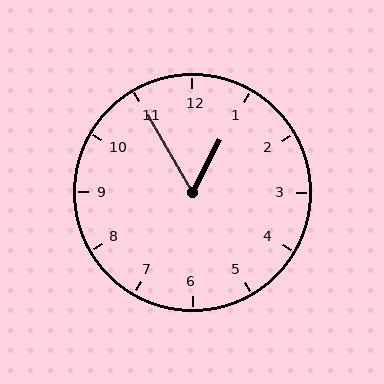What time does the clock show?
12:55.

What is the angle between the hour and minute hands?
Approximately 58 degrees.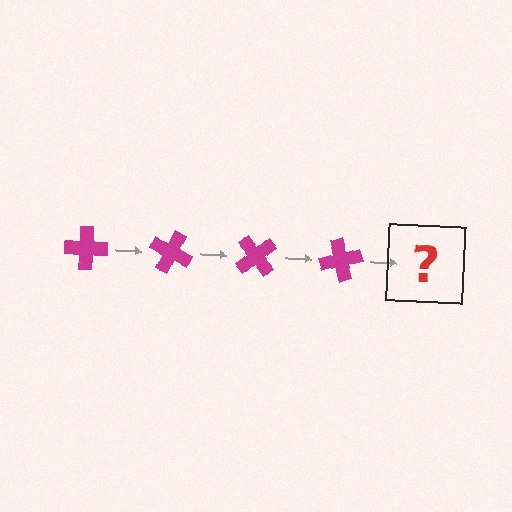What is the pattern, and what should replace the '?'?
The pattern is that the cross rotates 25 degrees each step. The '?' should be a magenta cross rotated 100 degrees.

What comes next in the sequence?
The next element should be a magenta cross rotated 100 degrees.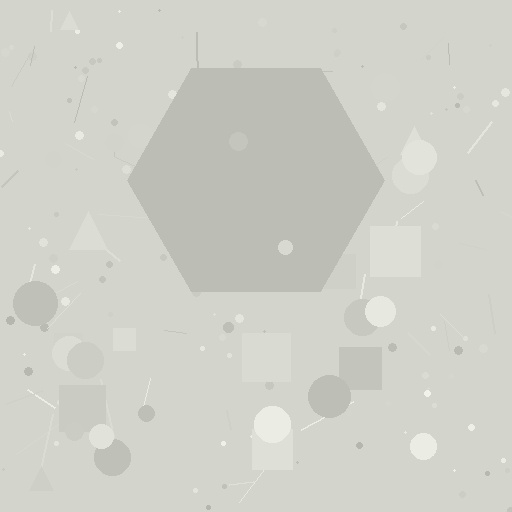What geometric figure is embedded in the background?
A hexagon is embedded in the background.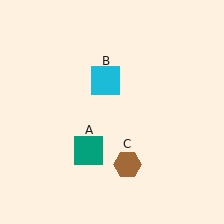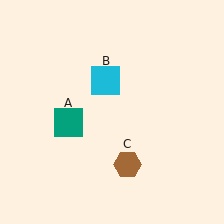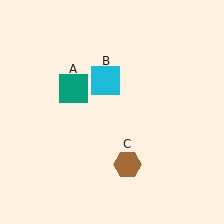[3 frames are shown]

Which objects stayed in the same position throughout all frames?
Cyan square (object B) and brown hexagon (object C) remained stationary.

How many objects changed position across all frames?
1 object changed position: teal square (object A).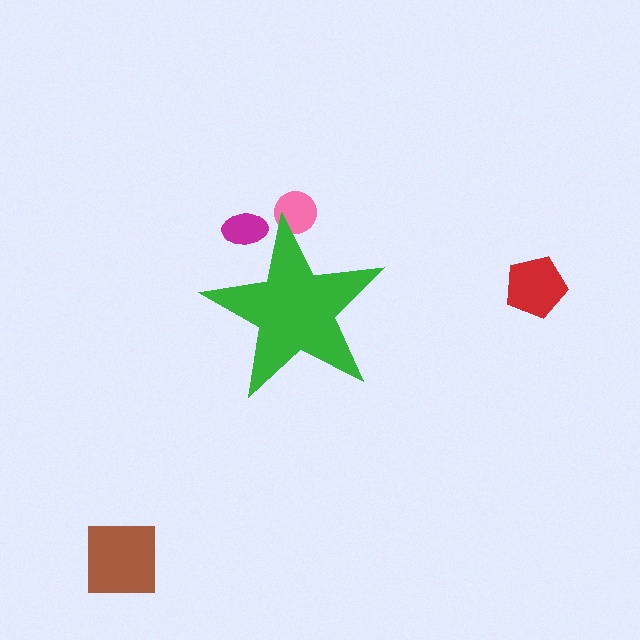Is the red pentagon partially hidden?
No, the red pentagon is fully visible.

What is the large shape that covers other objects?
A green star.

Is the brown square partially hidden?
No, the brown square is fully visible.